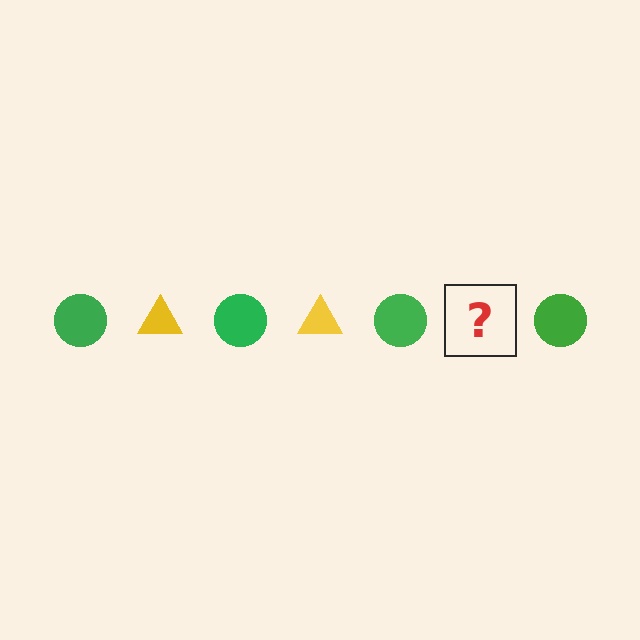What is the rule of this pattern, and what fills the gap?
The rule is that the pattern alternates between green circle and yellow triangle. The gap should be filled with a yellow triangle.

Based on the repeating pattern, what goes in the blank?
The blank should be a yellow triangle.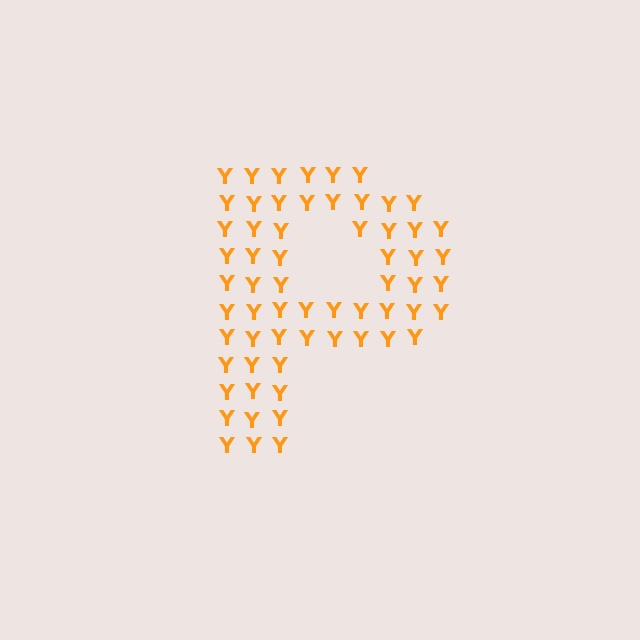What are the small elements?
The small elements are letter Y's.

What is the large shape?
The large shape is the letter P.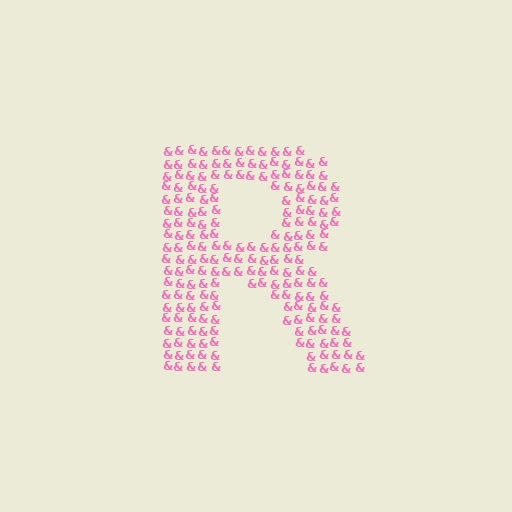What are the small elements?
The small elements are ampersands.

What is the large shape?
The large shape is the letter R.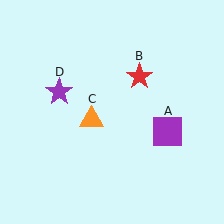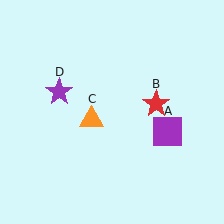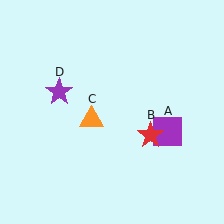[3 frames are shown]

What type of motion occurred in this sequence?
The red star (object B) rotated clockwise around the center of the scene.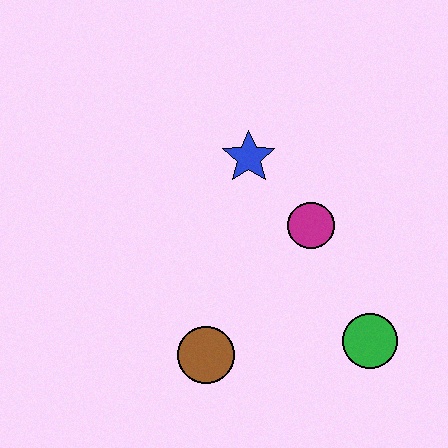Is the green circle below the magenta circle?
Yes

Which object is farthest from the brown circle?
The blue star is farthest from the brown circle.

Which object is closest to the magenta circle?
The blue star is closest to the magenta circle.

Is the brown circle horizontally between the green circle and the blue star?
No